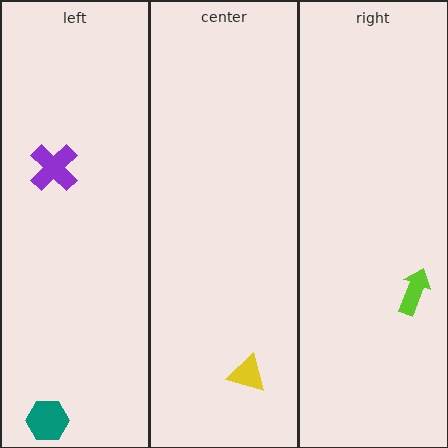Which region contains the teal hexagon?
The left region.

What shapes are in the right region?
The lime arrow.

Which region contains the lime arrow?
The right region.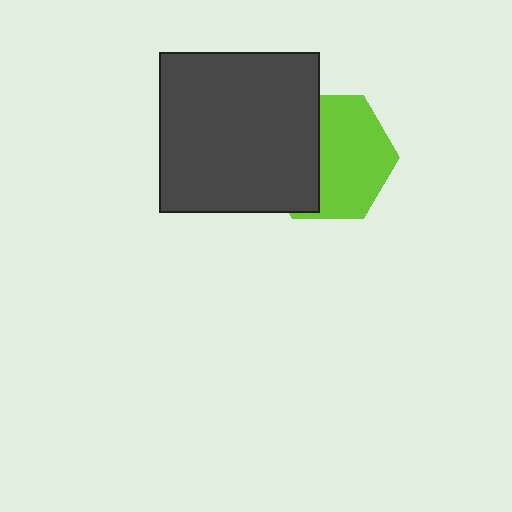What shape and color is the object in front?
The object in front is a dark gray square.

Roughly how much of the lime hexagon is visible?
About half of it is visible (roughly 59%).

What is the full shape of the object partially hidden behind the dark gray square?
The partially hidden object is a lime hexagon.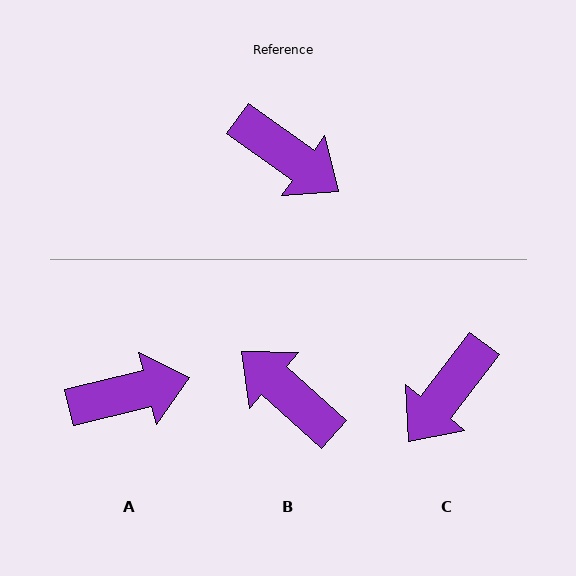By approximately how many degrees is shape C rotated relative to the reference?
Approximately 92 degrees clockwise.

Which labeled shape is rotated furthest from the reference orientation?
B, about 174 degrees away.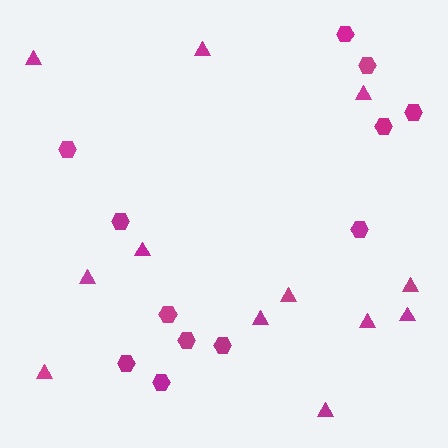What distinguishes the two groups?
There are 2 groups: one group of triangles (12) and one group of hexagons (12).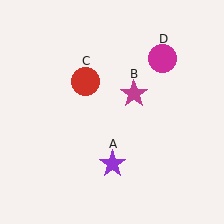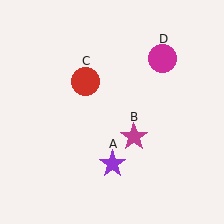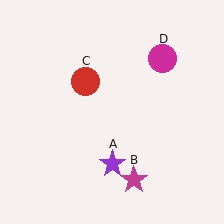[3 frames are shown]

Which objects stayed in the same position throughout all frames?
Purple star (object A) and red circle (object C) and magenta circle (object D) remained stationary.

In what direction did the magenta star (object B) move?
The magenta star (object B) moved down.